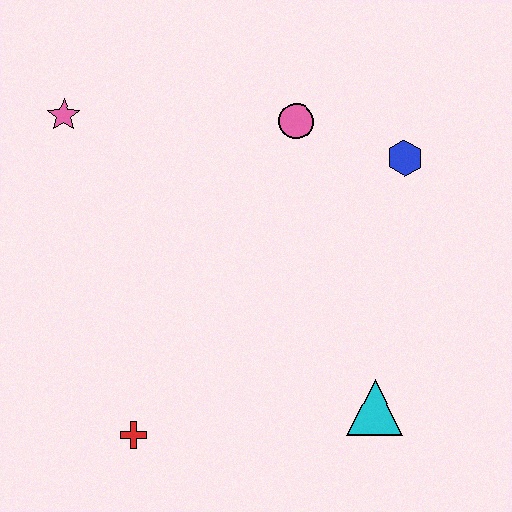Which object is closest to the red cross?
The cyan triangle is closest to the red cross.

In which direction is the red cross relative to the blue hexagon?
The red cross is below the blue hexagon.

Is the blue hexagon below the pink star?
Yes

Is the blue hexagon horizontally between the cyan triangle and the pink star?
No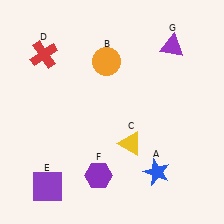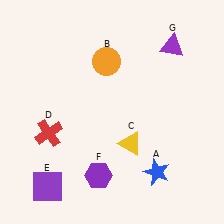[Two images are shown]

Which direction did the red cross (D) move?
The red cross (D) moved down.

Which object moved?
The red cross (D) moved down.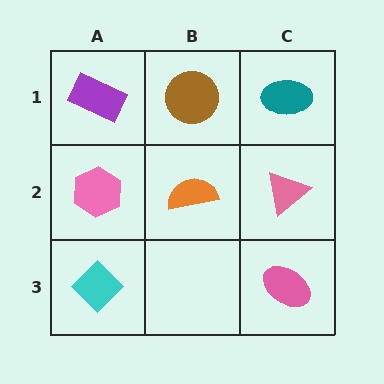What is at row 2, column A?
A pink hexagon.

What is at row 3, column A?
A cyan diamond.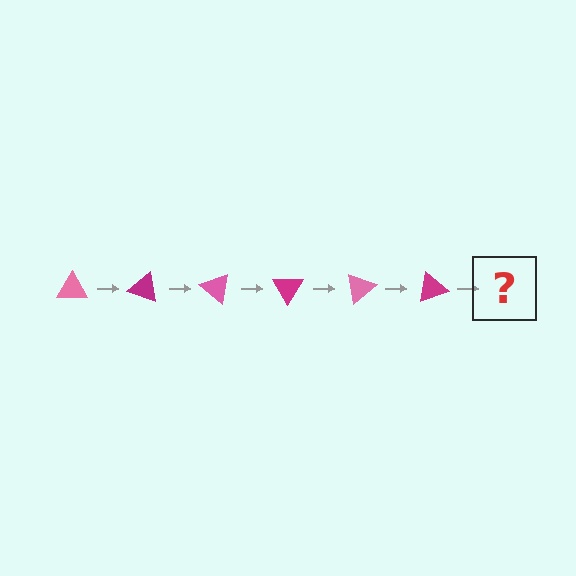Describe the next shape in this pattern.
It should be a pink triangle, rotated 120 degrees from the start.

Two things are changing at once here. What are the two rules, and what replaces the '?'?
The two rules are that it rotates 20 degrees each step and the color cycles through pink and magenta. The '?' should be a pink triangle, rotated 120 degrees from the start.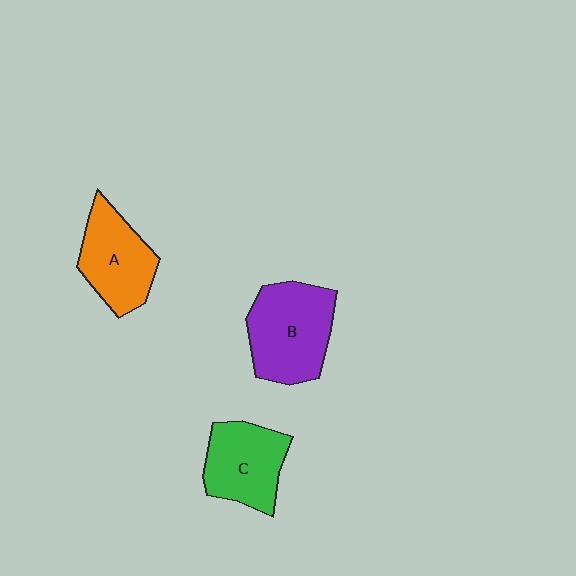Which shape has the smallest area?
Shape C (green).